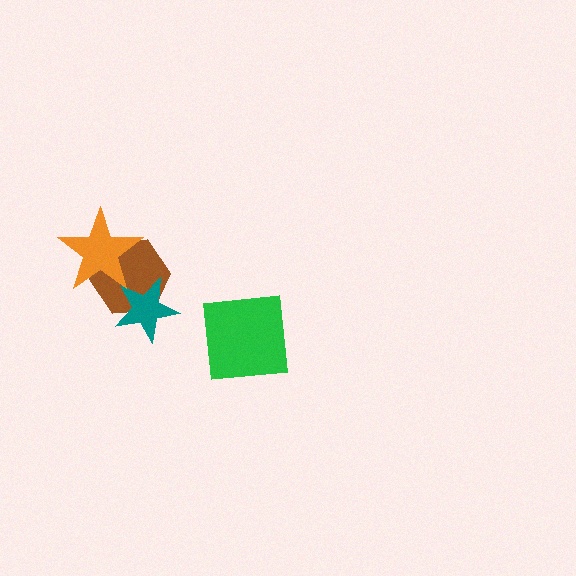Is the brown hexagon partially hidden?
Yes, it is partially covered by another shape.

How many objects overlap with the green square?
0 objects overlap with the green square.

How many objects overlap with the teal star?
1 object overlaps with the teal star.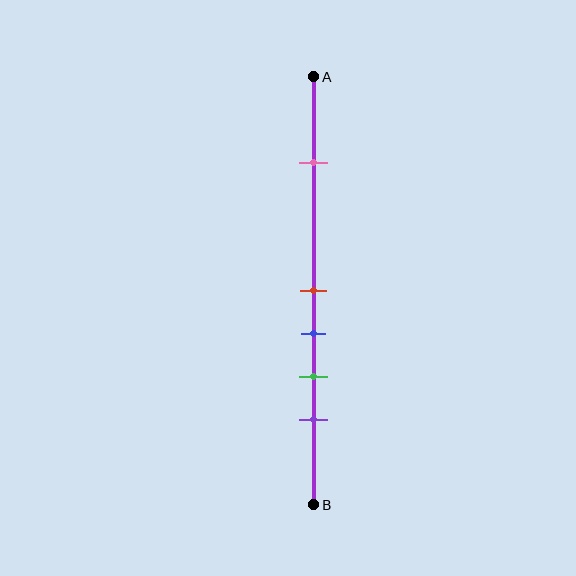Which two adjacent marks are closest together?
The red and blue marks are the closest adjacent pair.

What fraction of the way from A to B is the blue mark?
The blue mark is approximately 60% (0.6) of the way from A to B.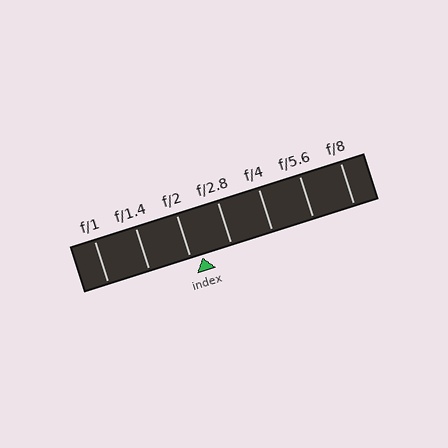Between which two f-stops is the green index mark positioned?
The index mark is between f/2 and f/2.8.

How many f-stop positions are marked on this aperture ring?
There are 7 f-stop positions marked.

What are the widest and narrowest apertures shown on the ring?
The widest aperture shown is f/1 and the narrowest is f/8.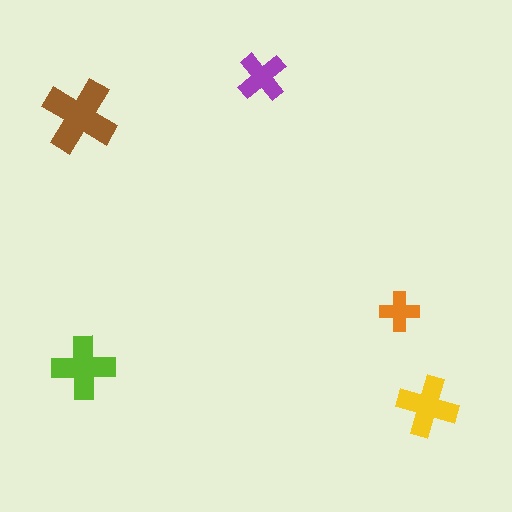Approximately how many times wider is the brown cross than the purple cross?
About 1.5 times wider.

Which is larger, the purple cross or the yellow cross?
The yellow one.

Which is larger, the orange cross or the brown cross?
The brown one.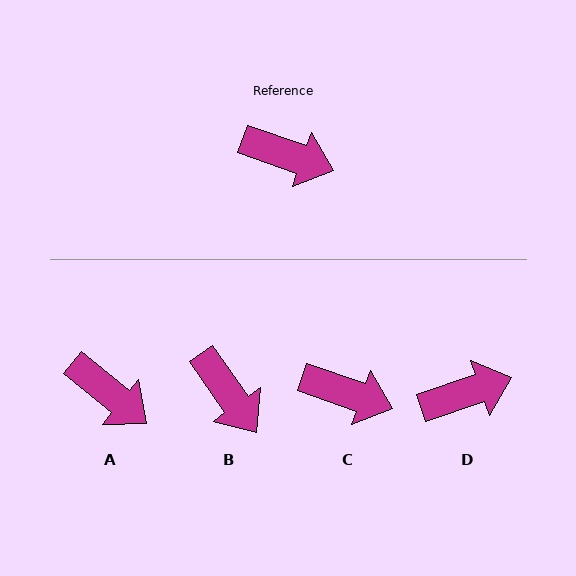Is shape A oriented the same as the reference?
No, it is off by about 20 degrees.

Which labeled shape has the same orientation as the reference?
C.